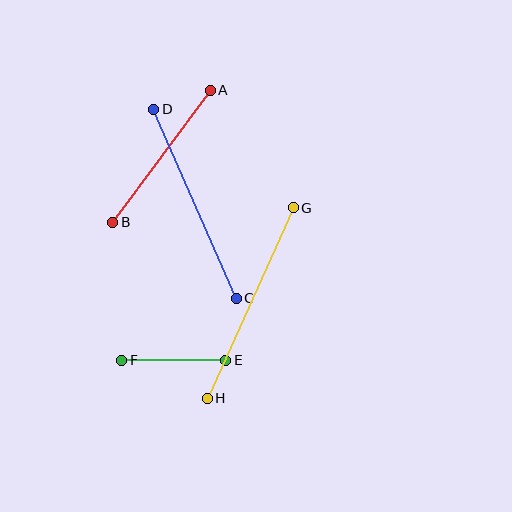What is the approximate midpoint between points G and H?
The midpoint is at approximately (250, 303) pixels.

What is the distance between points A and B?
The distance is approximately 164 pixels.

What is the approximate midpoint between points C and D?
The midpoint is at approximately (195, 204) pixels.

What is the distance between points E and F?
The distance is approximately 104 pixels.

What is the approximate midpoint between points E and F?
The midpoint is at approximately (174, 360) pixels.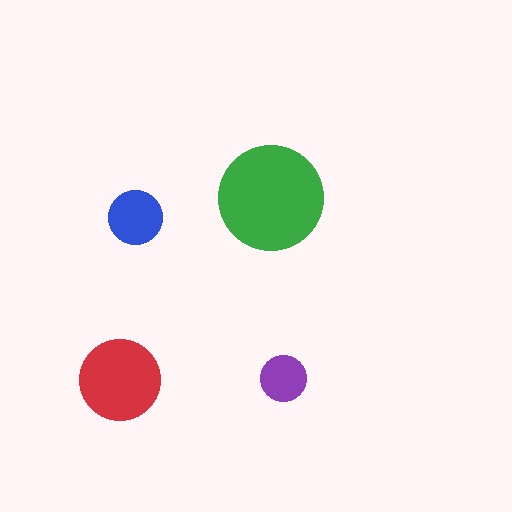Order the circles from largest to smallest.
the green one, the red one, the blue one, the purple one.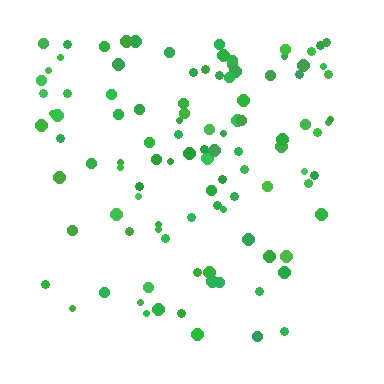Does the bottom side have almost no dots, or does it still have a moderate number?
Still a moderate number, just noticeably fewer than the top.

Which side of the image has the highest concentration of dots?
The top.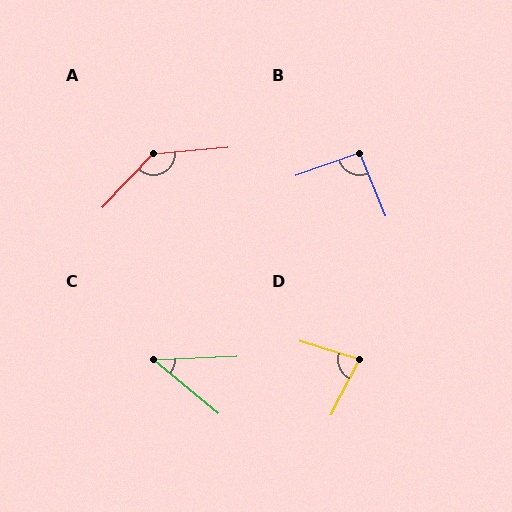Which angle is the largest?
A, at approximately 139 degrees.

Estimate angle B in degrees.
Approximately 92 degrees.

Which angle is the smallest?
C, at approximately 42 degrees.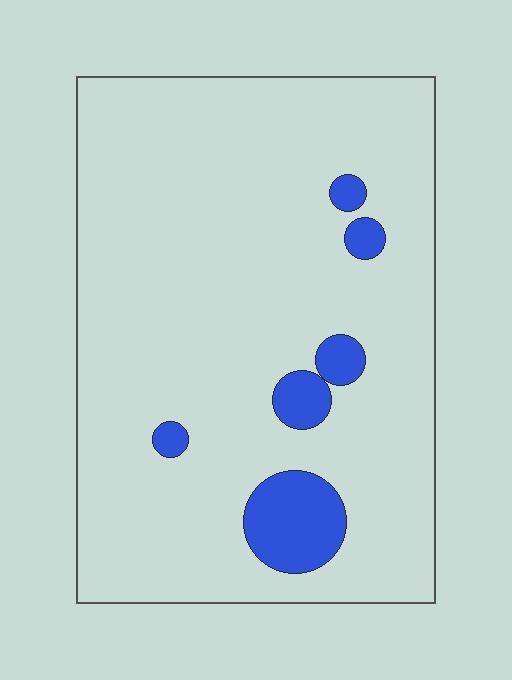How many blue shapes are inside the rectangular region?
6.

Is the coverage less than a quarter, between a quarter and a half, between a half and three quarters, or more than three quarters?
Less than a quarter.